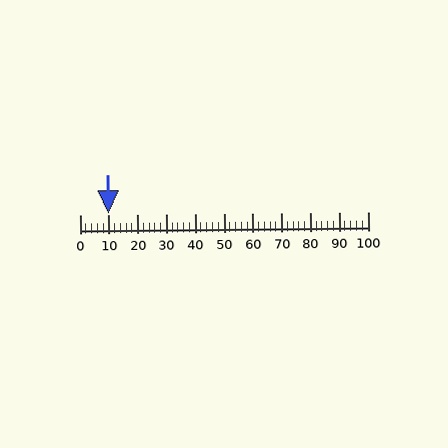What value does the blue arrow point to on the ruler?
The blue arrow points to approximately 10.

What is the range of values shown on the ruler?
The ruler shows values from 0 to 100.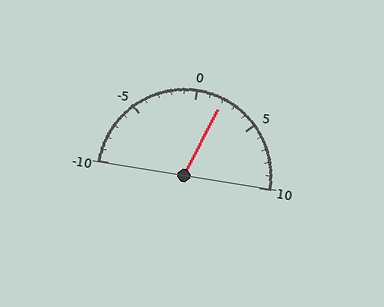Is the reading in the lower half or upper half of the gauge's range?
The reading is in the upper half of the range (-10 to 10).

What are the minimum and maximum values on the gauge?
The gauge ranges from -10 to 10.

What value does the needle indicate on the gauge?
The needle indicates approximately 2.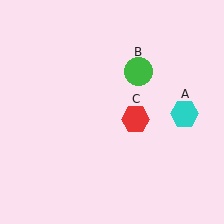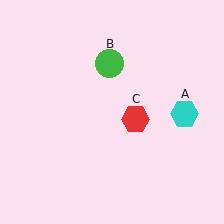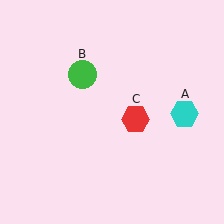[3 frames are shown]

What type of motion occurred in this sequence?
The green circle (object B) rotated counterclockwise around the center of the scene.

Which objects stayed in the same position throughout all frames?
Cyan hexagon (object A) and red hexagon (object C) remained stationary.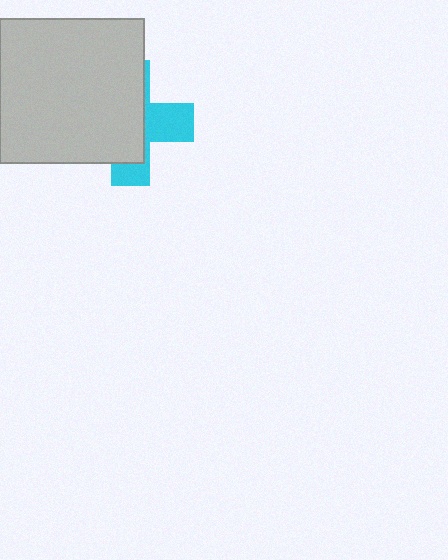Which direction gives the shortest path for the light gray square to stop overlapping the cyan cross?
Moving left gives the shortest separation.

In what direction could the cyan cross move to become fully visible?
The cyan cross could move right. That would shift it out from behind the light gray square entirely.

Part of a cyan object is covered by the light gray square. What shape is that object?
It is a cross.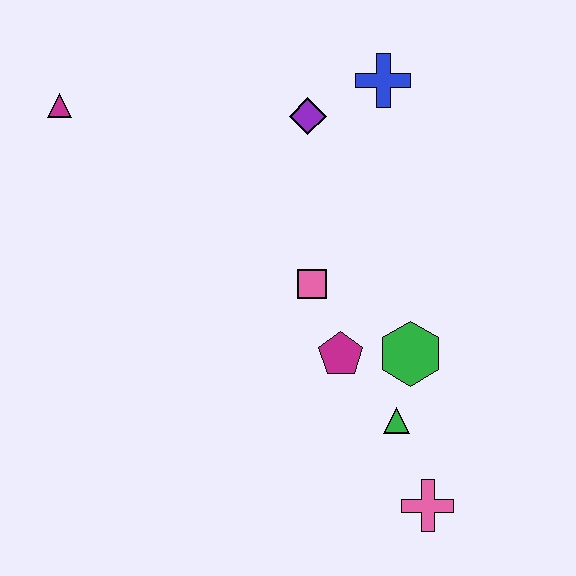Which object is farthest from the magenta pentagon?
The magenta triangle is farthest from the magenta pentagon.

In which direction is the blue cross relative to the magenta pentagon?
The blue cross is above the magenta pentagon.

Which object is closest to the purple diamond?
The blue cross is closest to the purple diamond.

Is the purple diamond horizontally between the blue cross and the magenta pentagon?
No